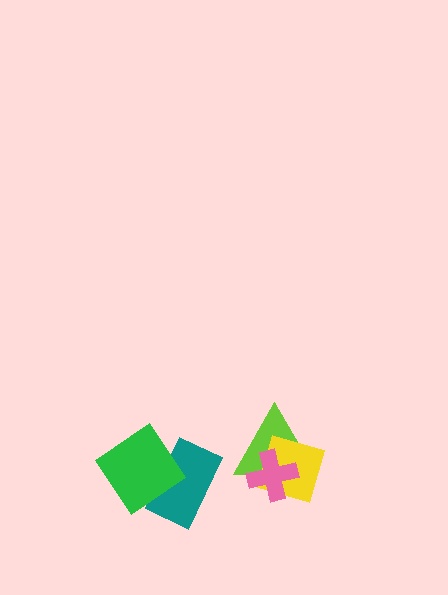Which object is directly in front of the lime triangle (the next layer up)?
The yellow diamond is directly in front of the lime triangle.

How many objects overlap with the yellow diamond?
2 objects overlap with the yellow diamond.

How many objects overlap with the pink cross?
2 objects overlap with the pink cross.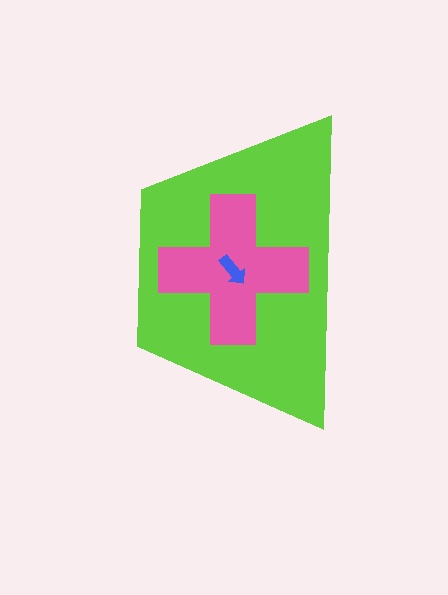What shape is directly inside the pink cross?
The blue arrow.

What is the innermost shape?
The blue arrow.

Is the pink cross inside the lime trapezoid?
Yes.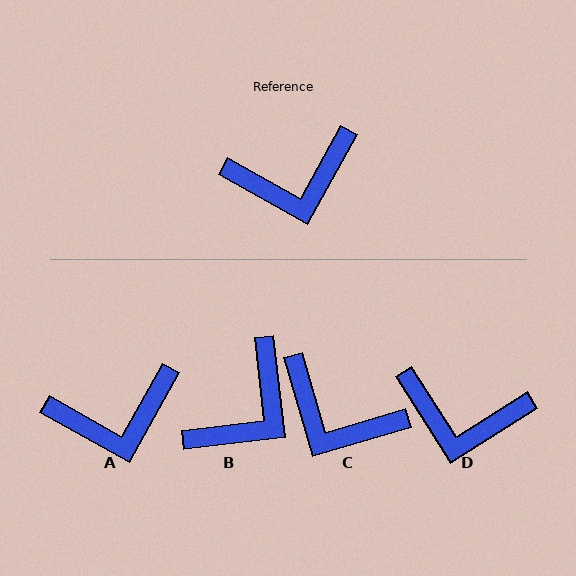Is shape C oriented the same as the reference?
No, it is off by about 44 degrees.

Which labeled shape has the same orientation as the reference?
A.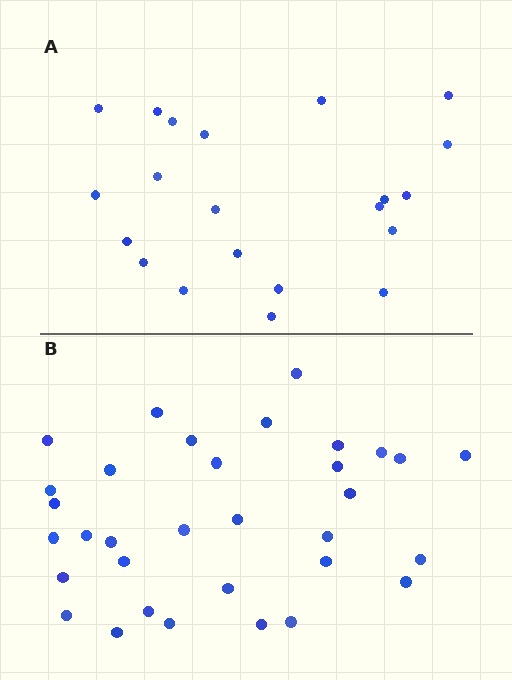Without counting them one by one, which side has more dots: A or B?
Region B (the bottom region) has more dots.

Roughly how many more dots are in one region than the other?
Region B has roughly 12 or so more dots than region A.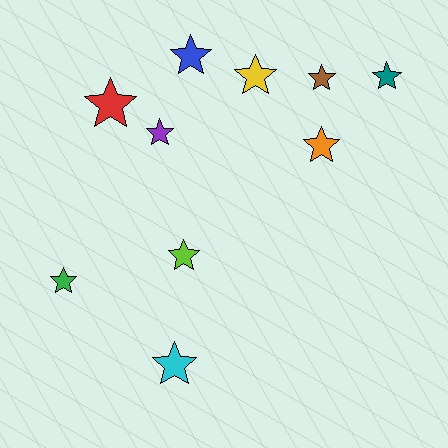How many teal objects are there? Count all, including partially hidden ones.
There is 1 teal object.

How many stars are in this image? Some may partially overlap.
There are 10 stars.